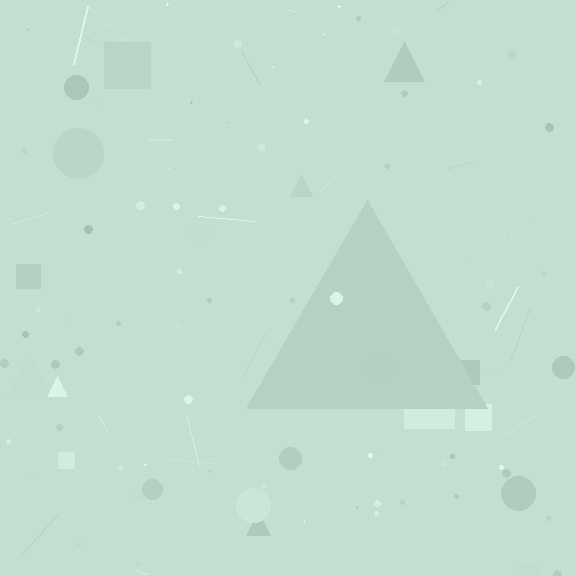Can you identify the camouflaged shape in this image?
The camouflaged shape is a triangle.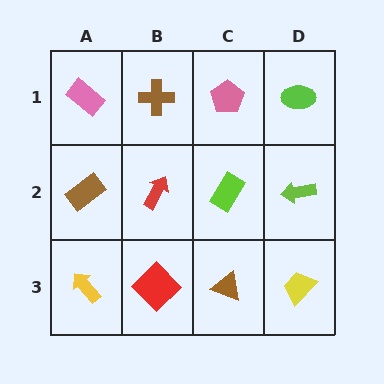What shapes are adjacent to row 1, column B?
A red arrow (row 2, column B), a pink rectangle (row 1, column A), a pink pentagon (row 1, column C).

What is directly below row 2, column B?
A red diamond.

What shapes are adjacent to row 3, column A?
A brown rectangle (row 2, column A), a red diamond (row 3, column B).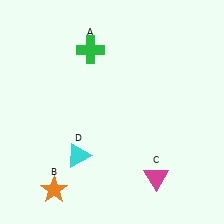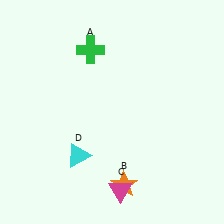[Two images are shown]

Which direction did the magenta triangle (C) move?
The magenta triangle (C) moved left.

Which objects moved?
The objects that moved are: the orange star (B), the magenta triangle (C).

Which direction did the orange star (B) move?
The orange star (B) moved right.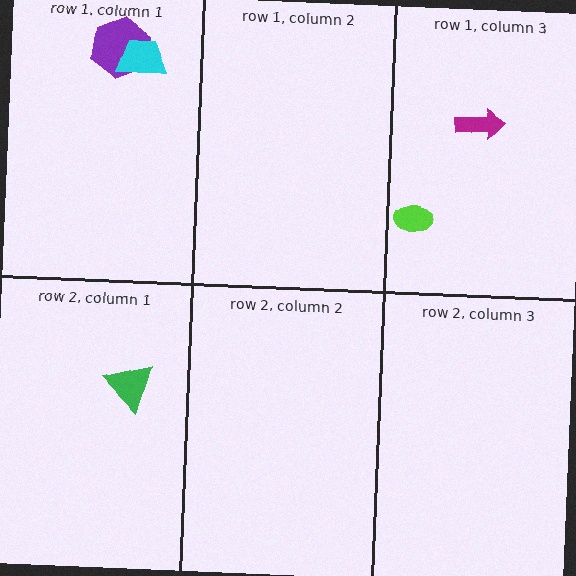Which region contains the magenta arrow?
The row 1, column 3 region.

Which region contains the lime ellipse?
The row 1, column 3 region.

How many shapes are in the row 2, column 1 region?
1.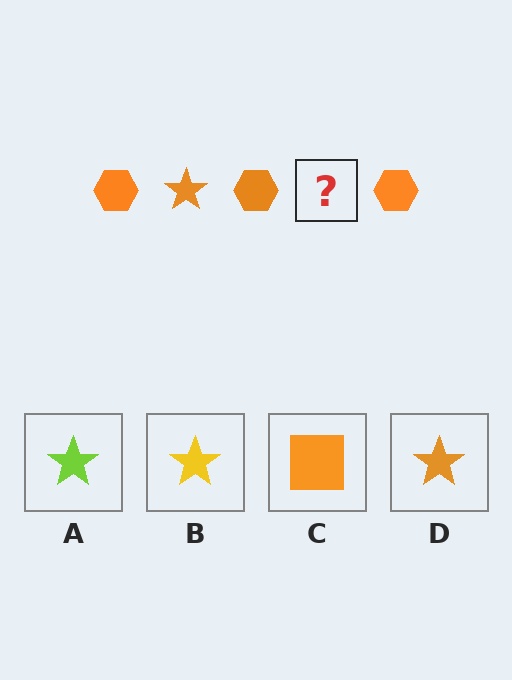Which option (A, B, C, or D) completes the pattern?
D.